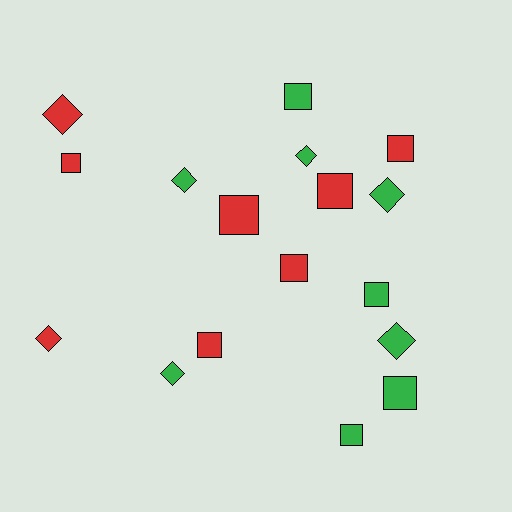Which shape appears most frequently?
Square, with 10 objects.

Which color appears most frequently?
Green, with 9 objects.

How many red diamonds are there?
There are 2 red diamonds.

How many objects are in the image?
There are 17 objects.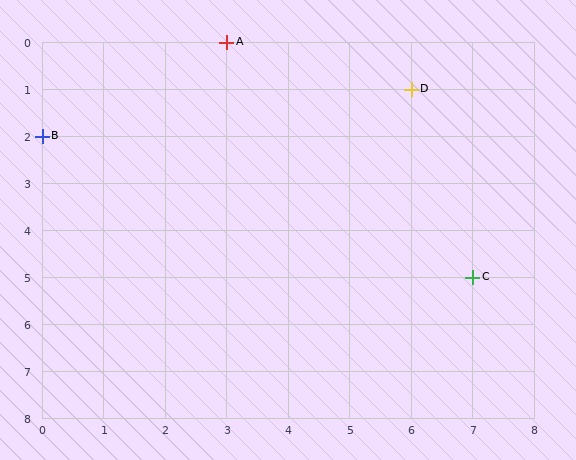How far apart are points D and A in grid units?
Points D and A are 3 columns and 1 row apart (about 3.2 grid units diagonally).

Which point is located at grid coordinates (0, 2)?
Point B is at (0, 2).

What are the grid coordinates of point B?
Point B is at grid coordinates (0, 2).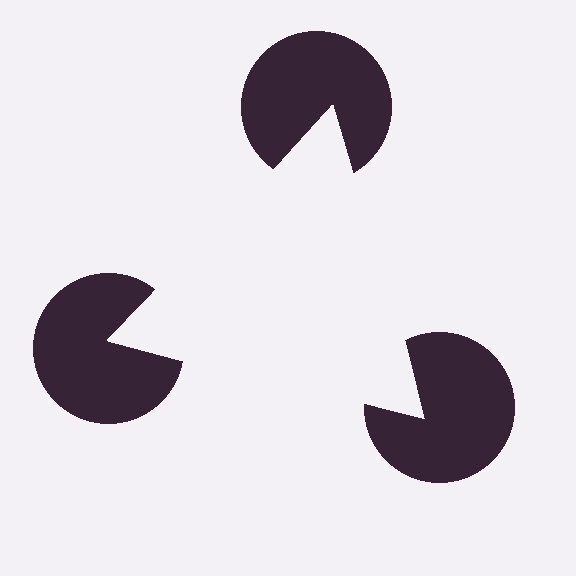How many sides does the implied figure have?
3 sides.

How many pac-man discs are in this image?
There are 3 — one at each vertex of the illusory triangle.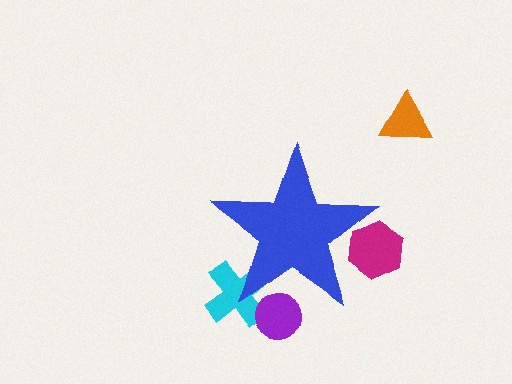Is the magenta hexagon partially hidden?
Yes, the magenta hexagon is partially hidden behind the blue star.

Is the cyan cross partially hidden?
Yes, the cyan cross is partially hidden behind the blue star.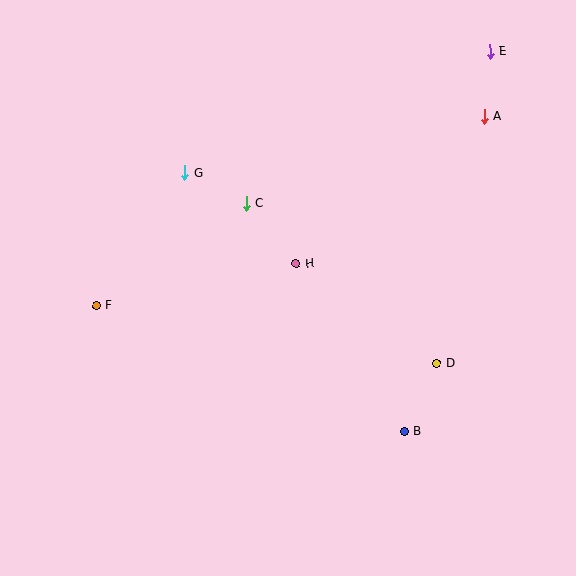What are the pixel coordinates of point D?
Point D is at (437, 363).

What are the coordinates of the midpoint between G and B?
The midpoint between G and B is at (295, 302).